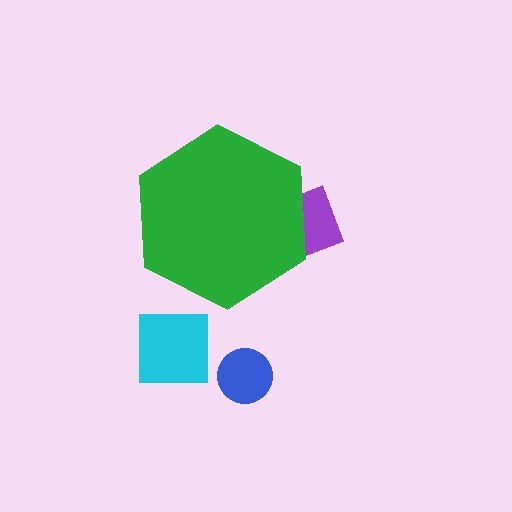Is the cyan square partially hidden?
No, the cyan square is fully visible.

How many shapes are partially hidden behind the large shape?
1 shape is partially hidden.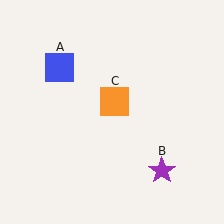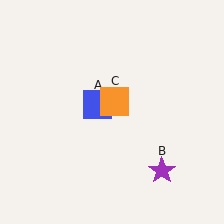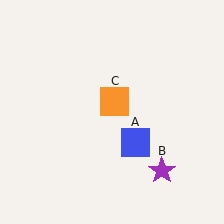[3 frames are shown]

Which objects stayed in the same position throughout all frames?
Purple star (object B) and orange square (object C) remained stationary.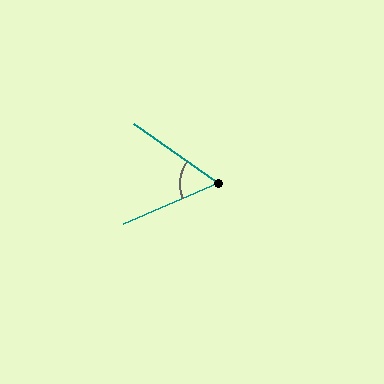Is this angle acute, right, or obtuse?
It is acute.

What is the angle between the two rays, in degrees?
Approximately 59 degrees.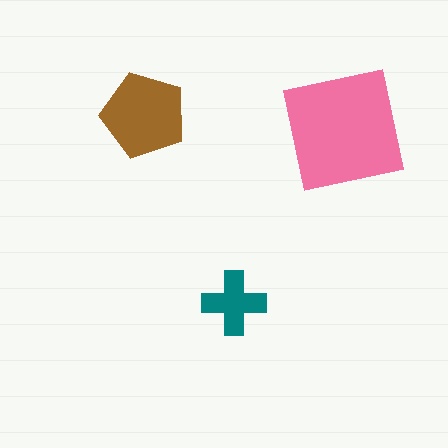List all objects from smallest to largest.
The teal cross, the brown pentagon, the pink square.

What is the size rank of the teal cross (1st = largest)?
3rd.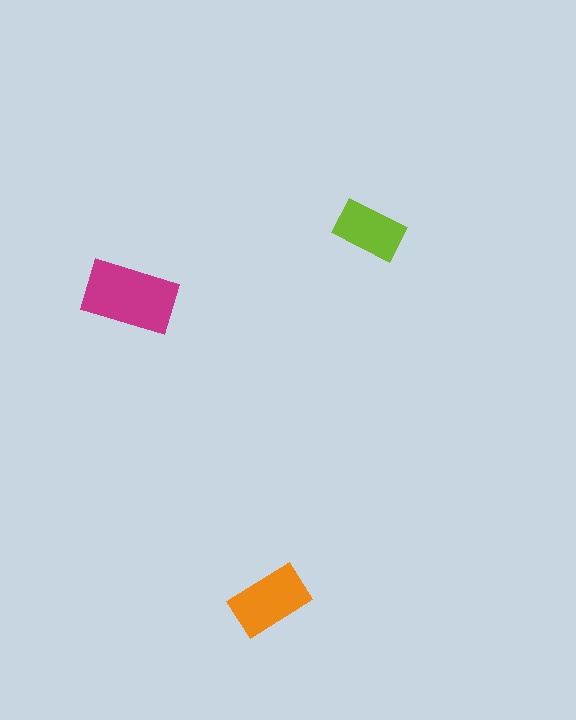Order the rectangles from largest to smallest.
the magenta one, the orange one, the lime one.